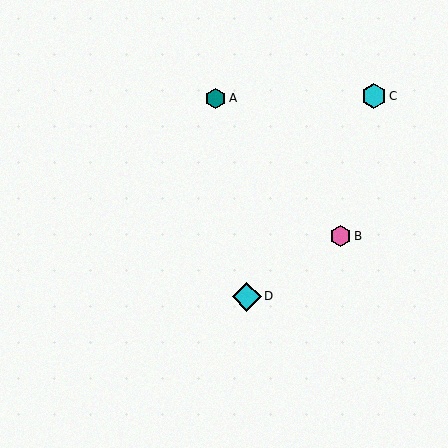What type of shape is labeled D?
Shape D is a cyan diamond.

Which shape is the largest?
The cyan diamond (labeled D) is the largest.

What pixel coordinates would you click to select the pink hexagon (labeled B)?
Click at (340, 236) to select the pink hexagon B.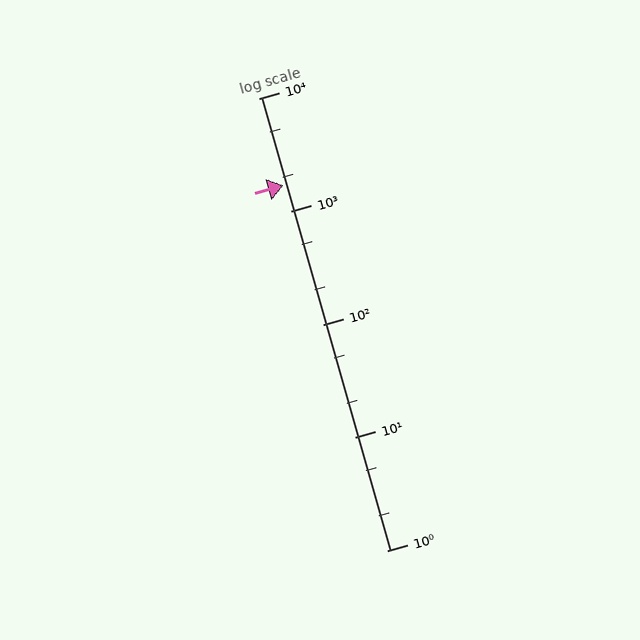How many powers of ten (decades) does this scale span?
The scale spans 4 decades, from 1 to 10000.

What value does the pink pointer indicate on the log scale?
The pointer indicates approximately 1700.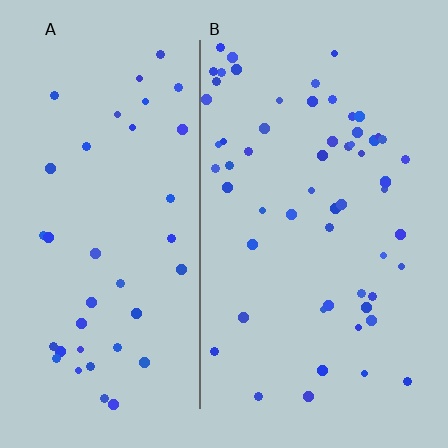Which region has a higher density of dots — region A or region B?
B (the right).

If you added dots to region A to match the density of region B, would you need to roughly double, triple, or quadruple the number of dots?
Approximately double.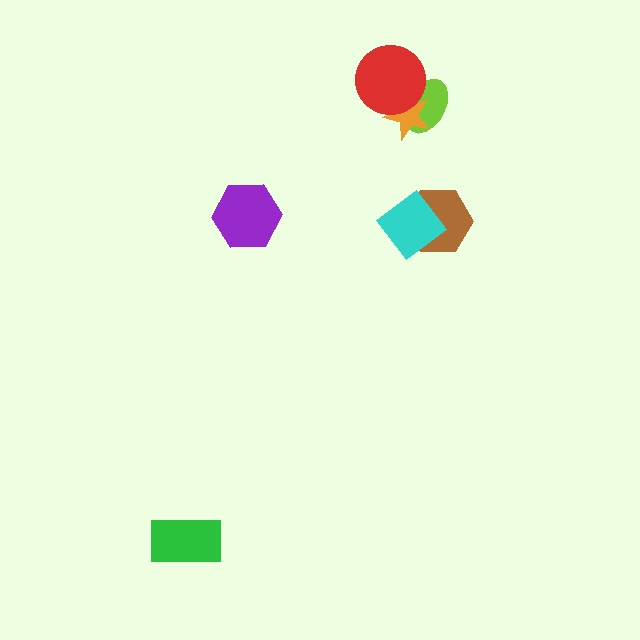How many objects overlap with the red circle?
2 objects overlap with the red circle.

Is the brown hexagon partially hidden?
Yes, it is partially covered by another shape.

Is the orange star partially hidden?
Yes, it is partially covered by another shape.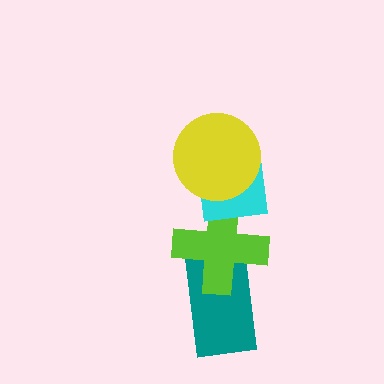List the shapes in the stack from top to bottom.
From top to bottom: the yellow circle, the cyan square, the lime cross, the teal rectangle.